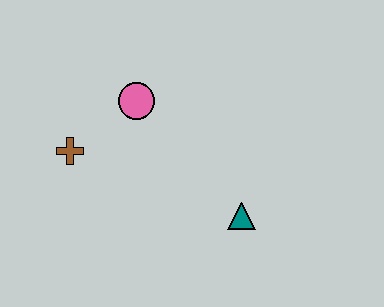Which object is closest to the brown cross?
The pink circle is closest to the brown cross.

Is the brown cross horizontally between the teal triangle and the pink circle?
No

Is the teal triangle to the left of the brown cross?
No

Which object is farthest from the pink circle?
The teal triangle is farthest from the pink circle.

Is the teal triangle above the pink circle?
No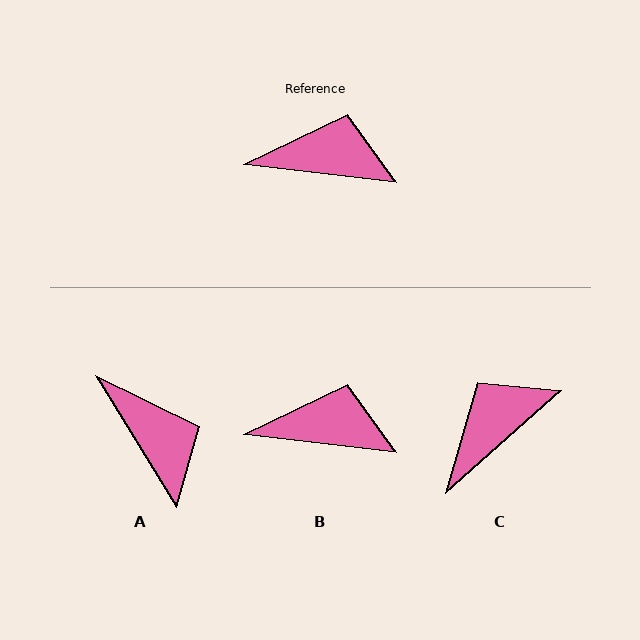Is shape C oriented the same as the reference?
No, it is off by about 48 degrees.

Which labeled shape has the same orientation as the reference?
B.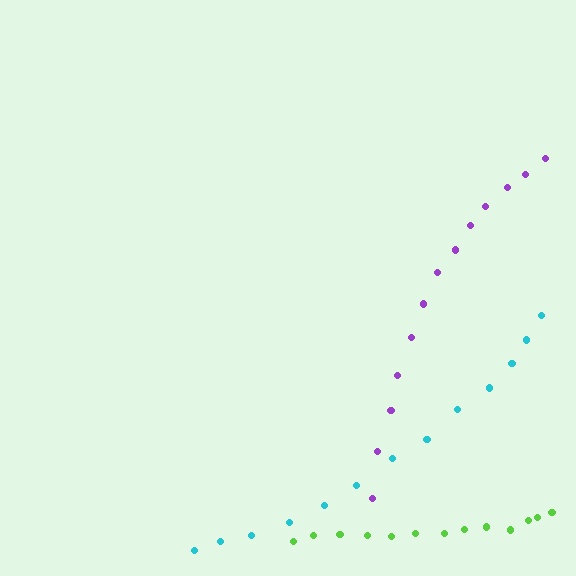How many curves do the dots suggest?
There are 3 distinct paths.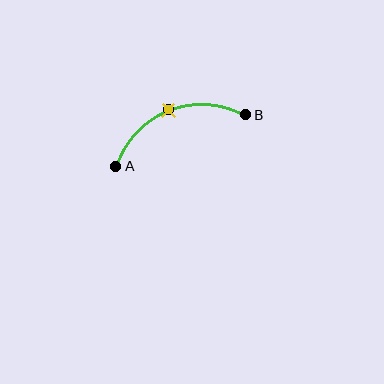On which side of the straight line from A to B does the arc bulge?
The arc bulges above the straight line connecting A and B.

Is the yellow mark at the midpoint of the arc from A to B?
Yes. The yellow mark lies on the arc at equal arc-length from both A and B — it is the arc midpoint.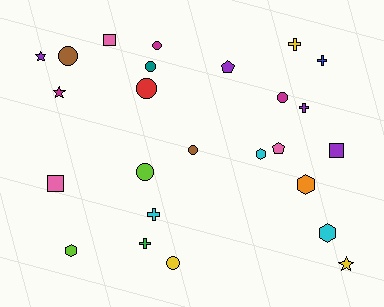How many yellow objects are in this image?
There are 3 yellow objects.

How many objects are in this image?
There are 25 objects.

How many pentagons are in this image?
There are 2 pentagons.